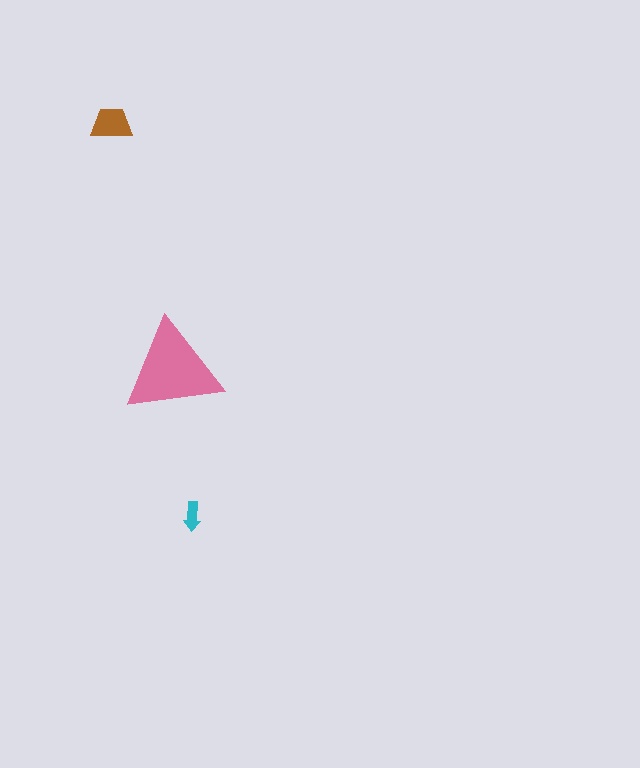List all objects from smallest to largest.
The cyan arrow, the brown trapezoid, the pink triangle.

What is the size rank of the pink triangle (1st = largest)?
1st.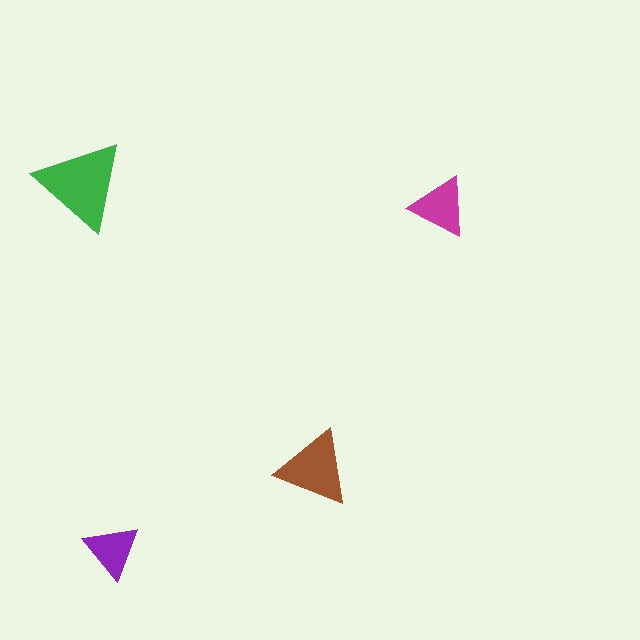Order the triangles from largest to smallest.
the green one, the brown one, the magenta one, the purple one.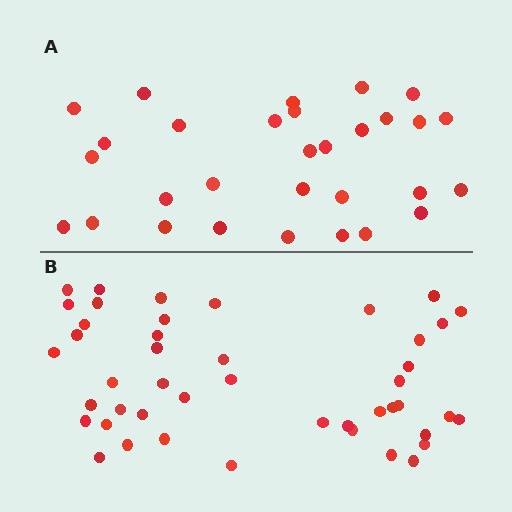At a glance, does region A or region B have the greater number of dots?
Region B (the bottom region) has more dots.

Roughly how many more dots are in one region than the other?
Region B has approximately 15 more dots than region A.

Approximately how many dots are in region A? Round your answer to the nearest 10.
About 30 dots.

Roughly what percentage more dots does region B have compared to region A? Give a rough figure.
About 50% more.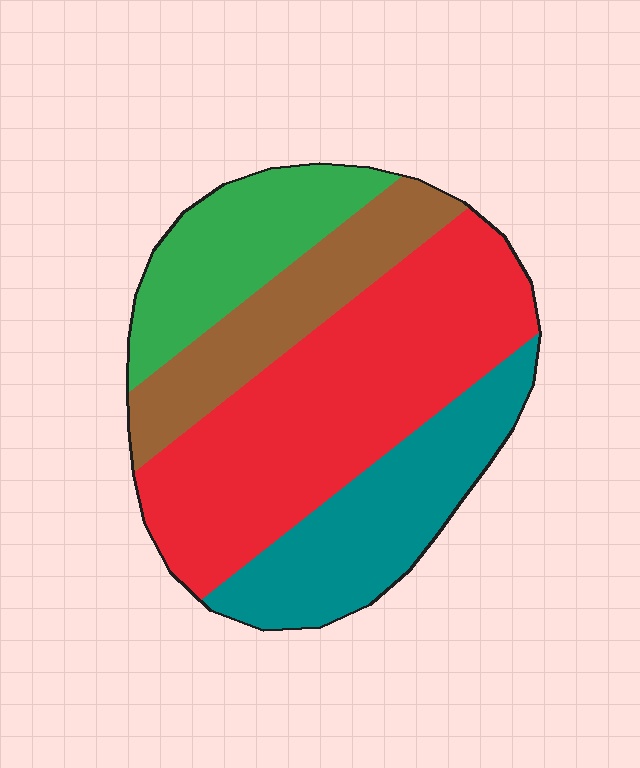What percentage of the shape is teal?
Teal takes up between a sixth and a third of the shape.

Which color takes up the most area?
Red, at roughly 45%.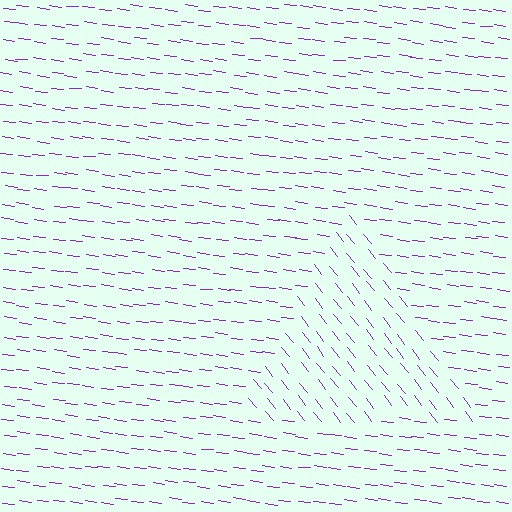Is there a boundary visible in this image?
Yes, there is a texture boundary formed by a change in line orientation.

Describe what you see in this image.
The image is filled with small purple line segments. A triangle region in the image has lines oriented differently from the surrounding lines, creating a visible texture boundary.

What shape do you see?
I see a triangle.